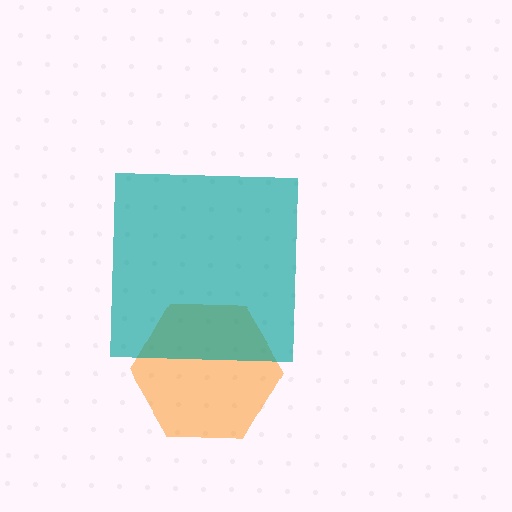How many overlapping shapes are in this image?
There are 2 overlapping shapes in the image.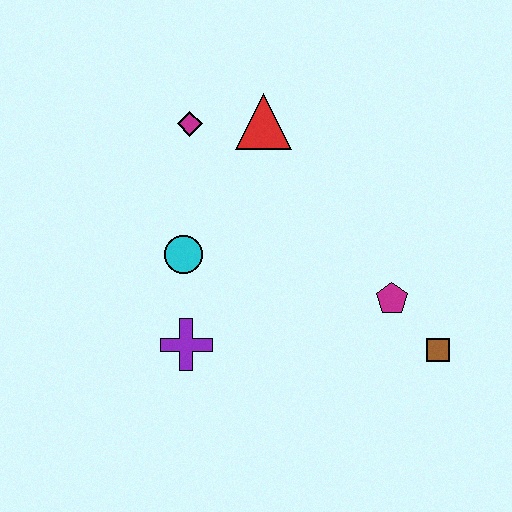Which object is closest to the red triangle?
The magenta diamond is closest to the red triangle.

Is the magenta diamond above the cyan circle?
Yes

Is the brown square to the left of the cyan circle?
No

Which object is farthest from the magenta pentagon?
The magenta diamond is farthest from the magenta pentagon.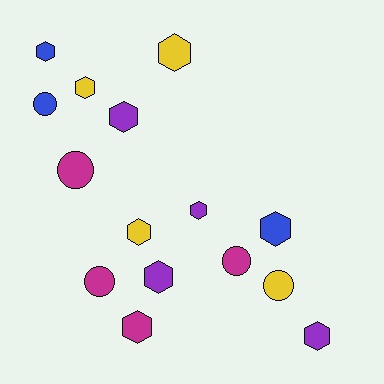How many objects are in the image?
There are 15 objects.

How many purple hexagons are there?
There are 4 purple hexagons.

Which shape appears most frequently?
Hexagon, with 10 objects.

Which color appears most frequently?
Purple, with 4 objects.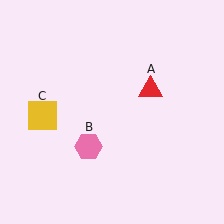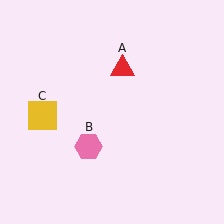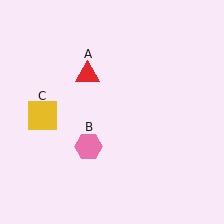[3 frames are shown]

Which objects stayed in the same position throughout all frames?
Pink hexagon (object B) and yellow square (object C) remained stationary.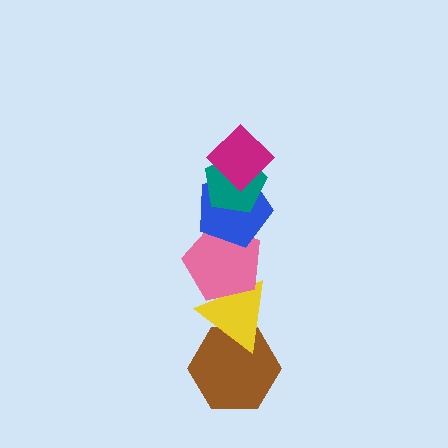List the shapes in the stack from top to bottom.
From top to bottom: the magenta diamond, the teal pentagon, the blue pentagon, the pink pentagon, the yellow triangle, the brown hexagon.